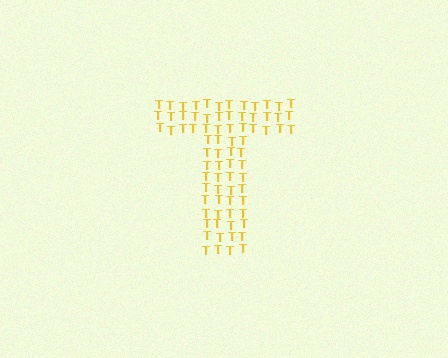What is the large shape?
The large shape is the letter T.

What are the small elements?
The small elements are letter T's.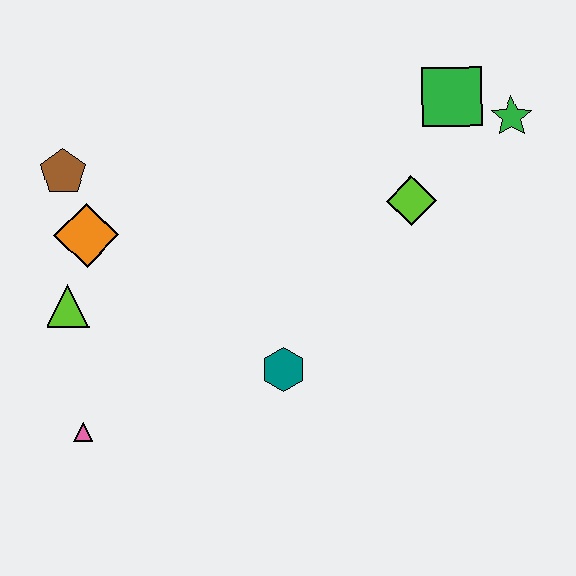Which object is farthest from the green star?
The pink triangle is farthest from the green star.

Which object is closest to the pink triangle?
The lime triangle is closest to the pink triangle.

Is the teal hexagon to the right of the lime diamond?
No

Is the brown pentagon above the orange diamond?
Yes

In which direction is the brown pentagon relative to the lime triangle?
The brown pentagon is above the lime triangle.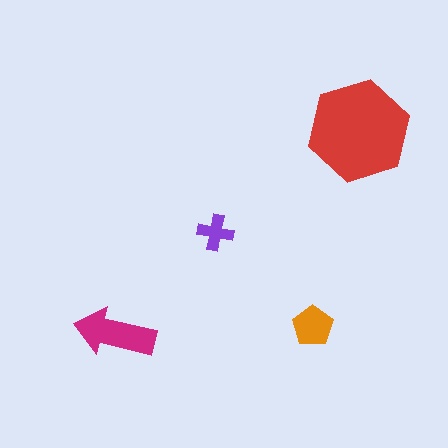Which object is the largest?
The red hexagon.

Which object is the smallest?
The purple cross.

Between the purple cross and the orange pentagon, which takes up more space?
The orange pentagon.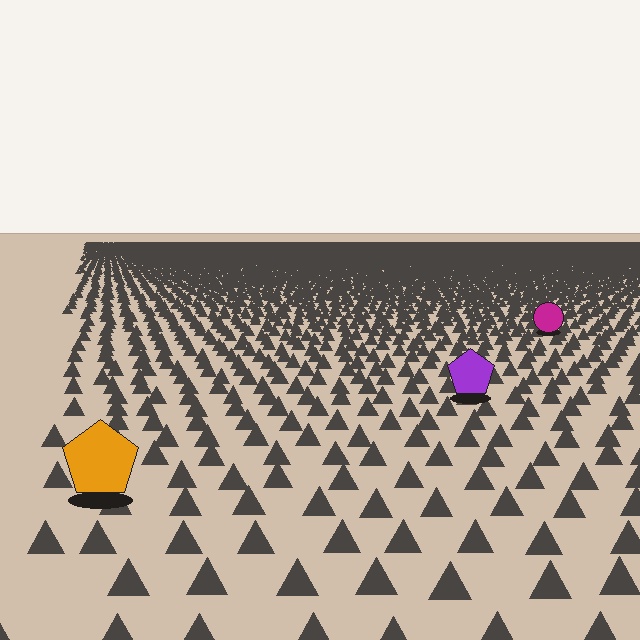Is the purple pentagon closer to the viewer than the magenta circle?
Yes. The purple pentagon is closer — you can tell from the texture gradient: the ground texture is coarser near it.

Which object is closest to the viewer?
The orange pentagon is closest. The texture marks near it are larger and more spread out.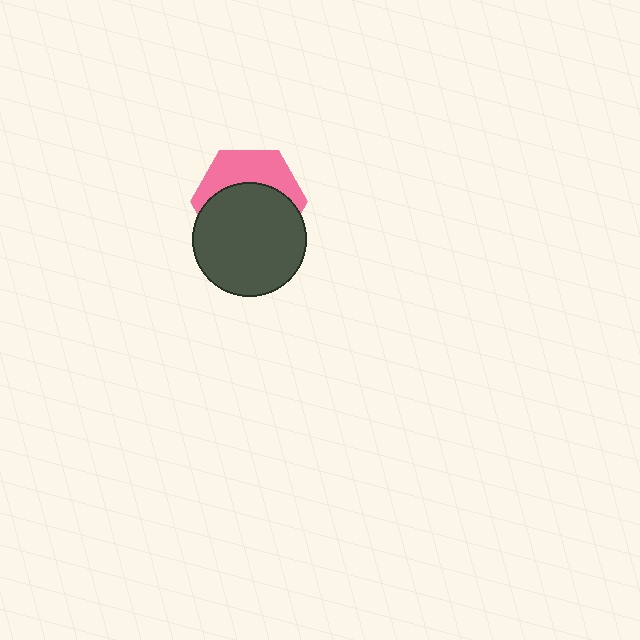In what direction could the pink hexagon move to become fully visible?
The pink hexagon could move up. That would shift it out from behind the dark gray circle entirely.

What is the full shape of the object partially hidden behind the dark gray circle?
The partially hidden object is a pink hexagon.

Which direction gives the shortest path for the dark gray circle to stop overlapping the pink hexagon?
Moving down gives the shortest separation.